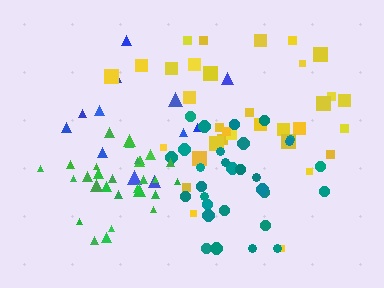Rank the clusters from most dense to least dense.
green, teal, yellow, blue.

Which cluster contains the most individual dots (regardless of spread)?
Yellow (33).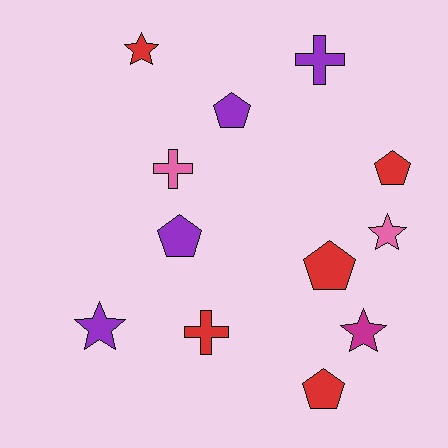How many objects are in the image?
There are 12 objects.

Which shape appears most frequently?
Pentagon, with 5 objects.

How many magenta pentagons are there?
There are no magenta pentagons.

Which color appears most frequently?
Red, with 5 objects.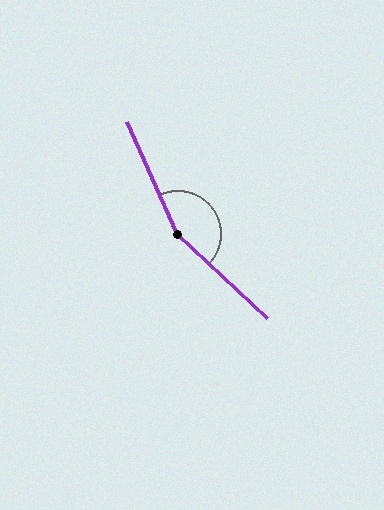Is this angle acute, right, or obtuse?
It is obtuse.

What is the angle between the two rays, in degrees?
Approximately 157 degrees.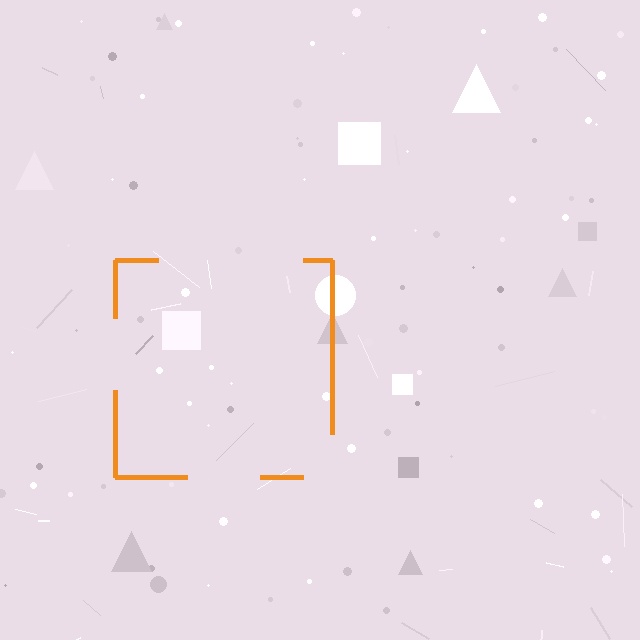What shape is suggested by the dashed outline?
The dashed outline suggests a square.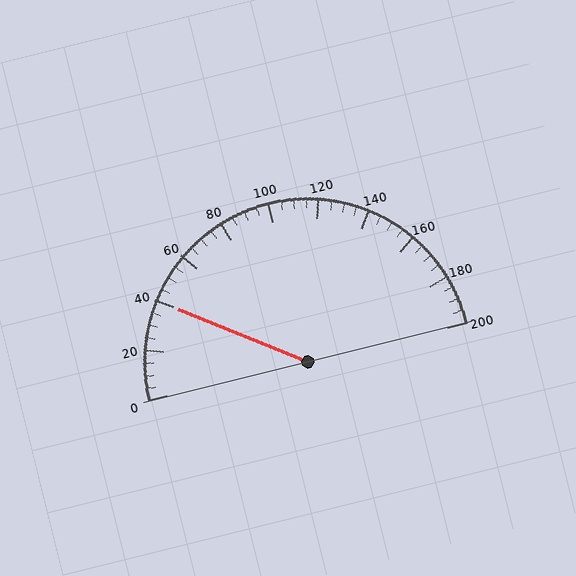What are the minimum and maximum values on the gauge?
The gauge ranges from 0 to 200.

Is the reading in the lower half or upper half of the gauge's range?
The reading is in the lower half of the range (0 to 200).